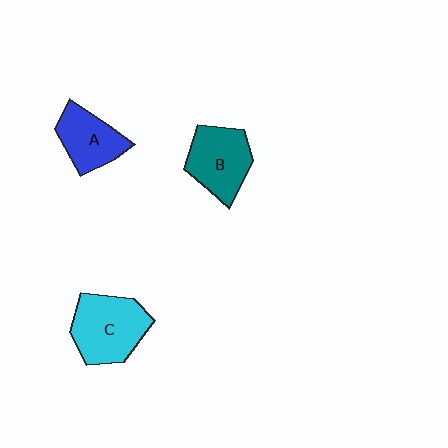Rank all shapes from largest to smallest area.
From largest to smallest: C (cyan), B (teal), A (blue).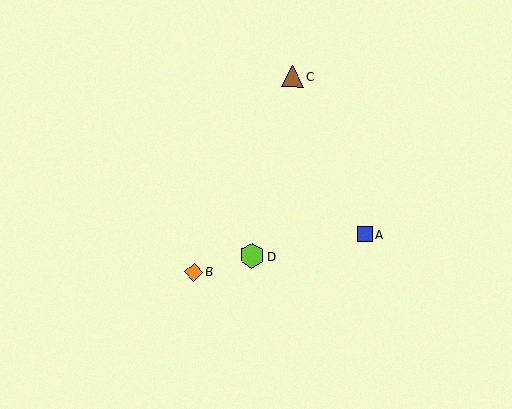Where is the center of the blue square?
The center of the blue square is at (365, 234).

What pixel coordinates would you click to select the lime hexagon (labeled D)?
Click at (252, 256) to select the lime hexagon D.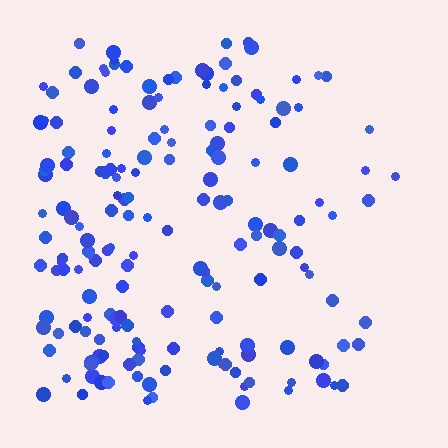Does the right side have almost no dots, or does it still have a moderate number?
Still a moderate number, just noticeably fewer than the left.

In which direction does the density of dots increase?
From right to left, with the left side densest.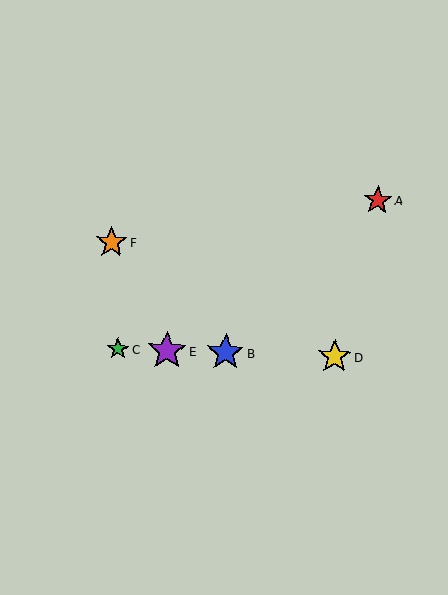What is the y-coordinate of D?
Object D is at y≈357.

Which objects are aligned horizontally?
Objects B, C, D, E are aligned horizontally.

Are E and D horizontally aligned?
Yes, both are at y≈351.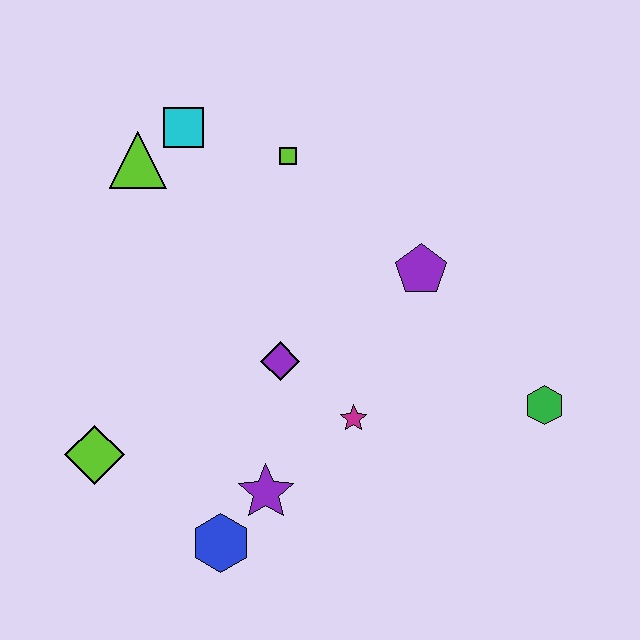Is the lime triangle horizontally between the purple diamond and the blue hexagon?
No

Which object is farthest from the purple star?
The cyan square is farthest from the purple star.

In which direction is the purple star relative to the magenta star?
The purple star is to the left of the magenta star.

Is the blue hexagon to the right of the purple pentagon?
No